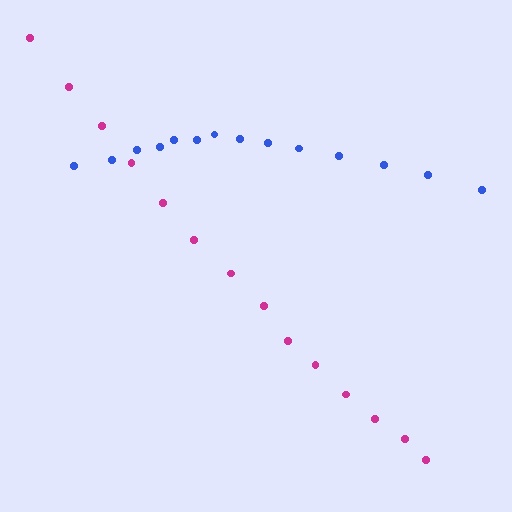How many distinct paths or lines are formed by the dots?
There are 2 distinct paths.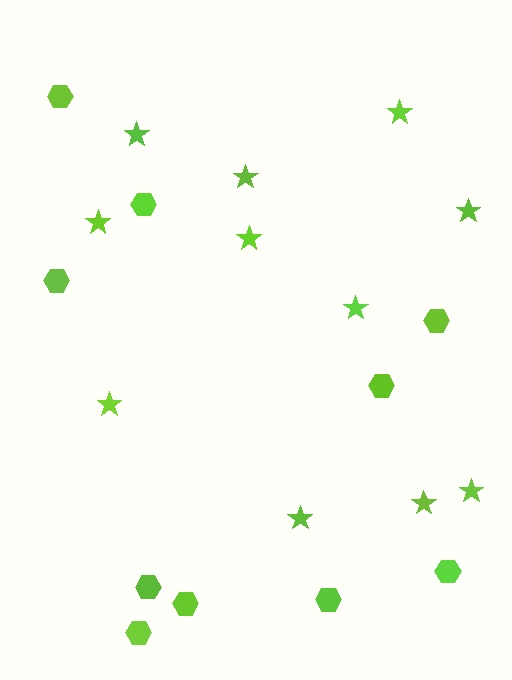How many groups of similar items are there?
There are 2 groups: one group of stars (11) and one group of hexagons (10).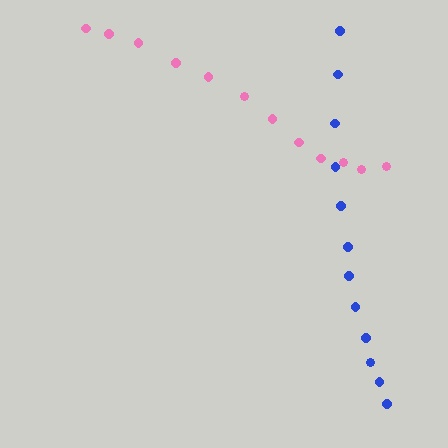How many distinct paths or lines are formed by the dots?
There are 2 distinct paths.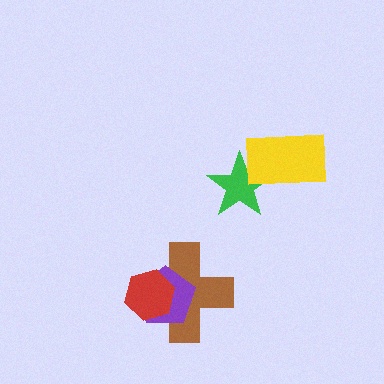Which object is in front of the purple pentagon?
The red hexagon is in front of the purple pentagon.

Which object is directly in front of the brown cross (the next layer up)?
The purple pentagon is directly in front of the brown cross.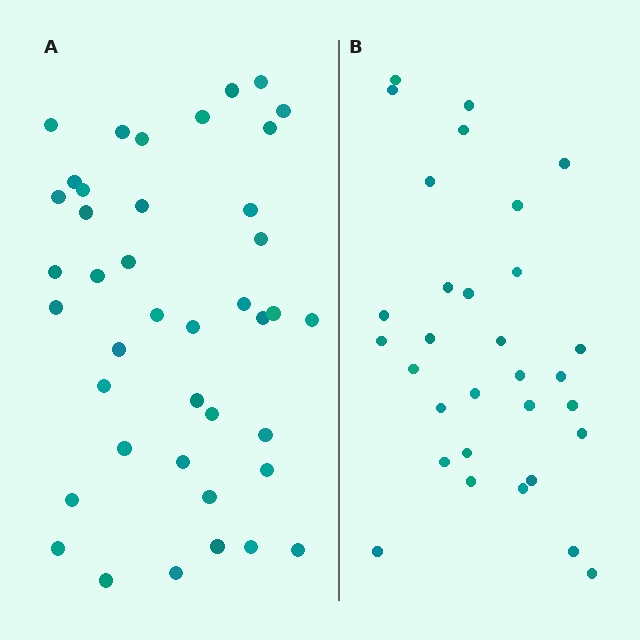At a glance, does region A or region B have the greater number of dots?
Region A (the left region) has more dots.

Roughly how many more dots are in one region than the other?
Region A has roughly 10 or so more dots than region B.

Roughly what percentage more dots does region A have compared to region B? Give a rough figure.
About 30% more.